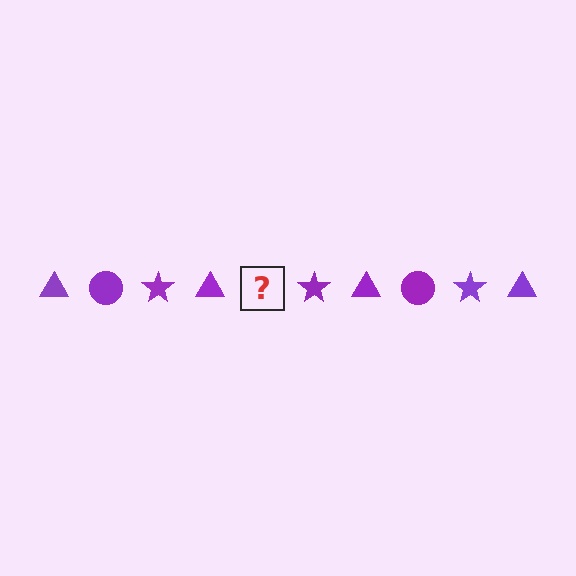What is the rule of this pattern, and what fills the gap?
The rule is that the pattern cycles through triangle, circle, star shapes in purple. The gap should be filled with a purple circle.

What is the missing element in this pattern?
The missing element is a purple circle.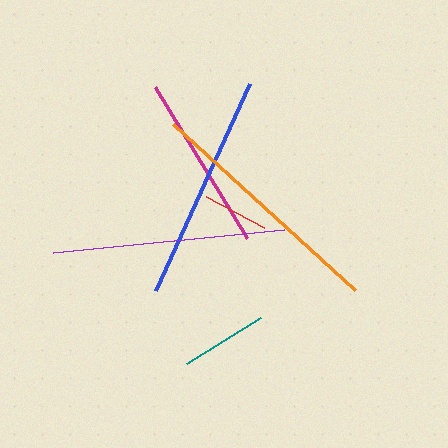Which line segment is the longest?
The orange line is the longest at approximately 246 pixels.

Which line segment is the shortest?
The red line is the shortest at approximately 66 pixels.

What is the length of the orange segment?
The orange segment is approximately 246 pixels long.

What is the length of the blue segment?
The blue segment is approximately 228 pixels long.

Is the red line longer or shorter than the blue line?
The blue line is longer than the red line.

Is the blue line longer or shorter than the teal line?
The blue line is longer than the teal line.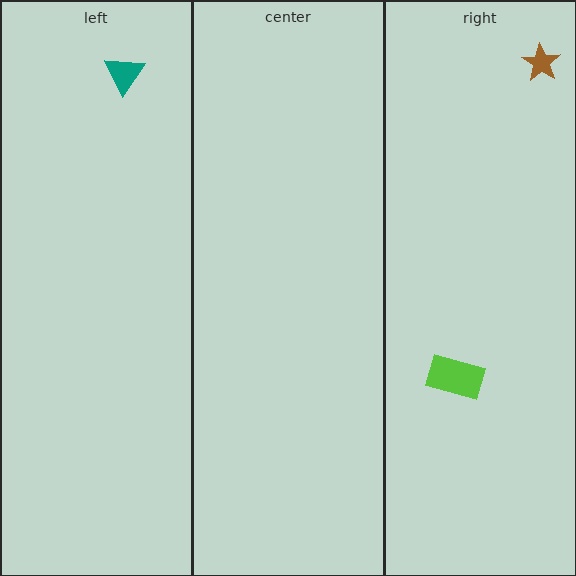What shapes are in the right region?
The lime rectangle, the brown star.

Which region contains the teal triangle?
The left region.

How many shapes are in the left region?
1.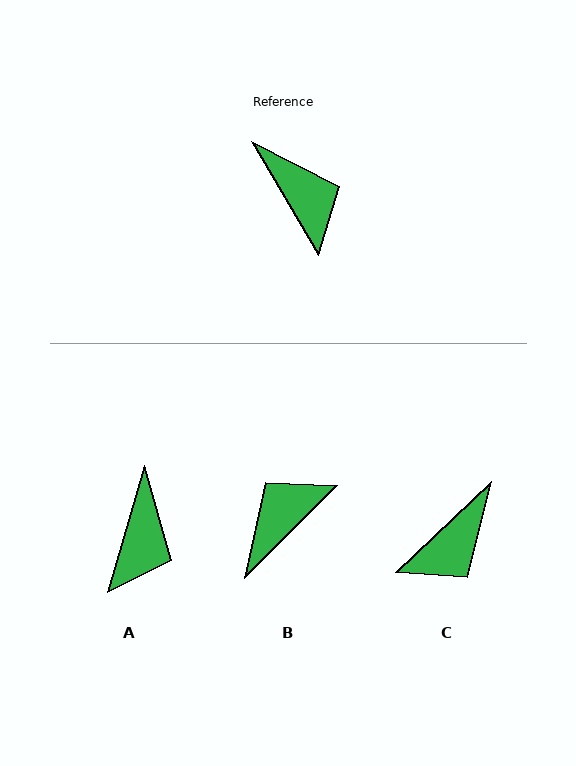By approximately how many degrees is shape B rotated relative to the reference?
Approximately 104 degrees counter-clockwise.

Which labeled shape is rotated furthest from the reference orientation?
B, about 104 degrees away.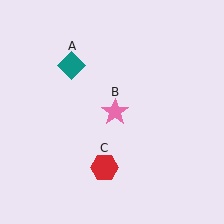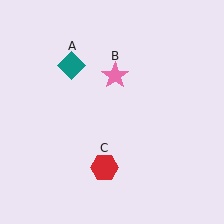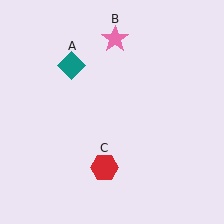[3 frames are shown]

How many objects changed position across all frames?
1 object changed position: pink star (object B).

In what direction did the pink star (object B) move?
The pink star (object B) moved up.